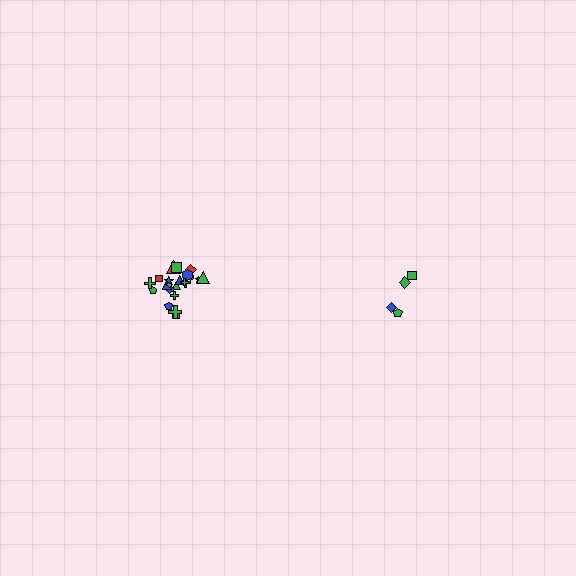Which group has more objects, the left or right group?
The left group.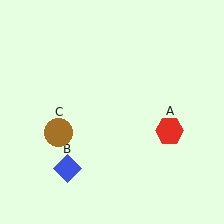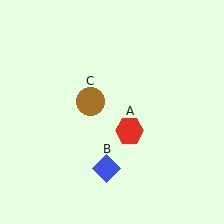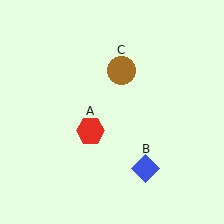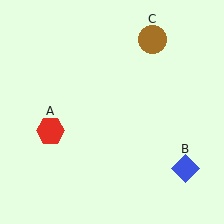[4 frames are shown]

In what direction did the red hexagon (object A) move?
The red hexagon (object A) moved left.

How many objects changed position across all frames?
3 objects changed position: red hexagon (object A), blue diamond (object B), brown circle (object C).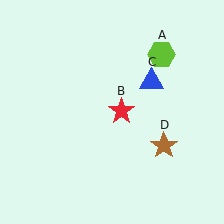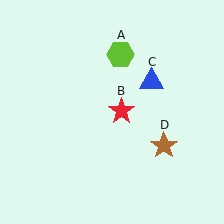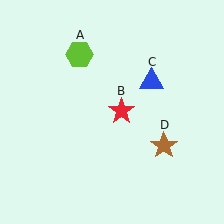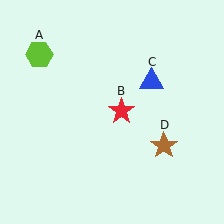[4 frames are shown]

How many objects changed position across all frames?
1 object changed position: lime hexagon (object A).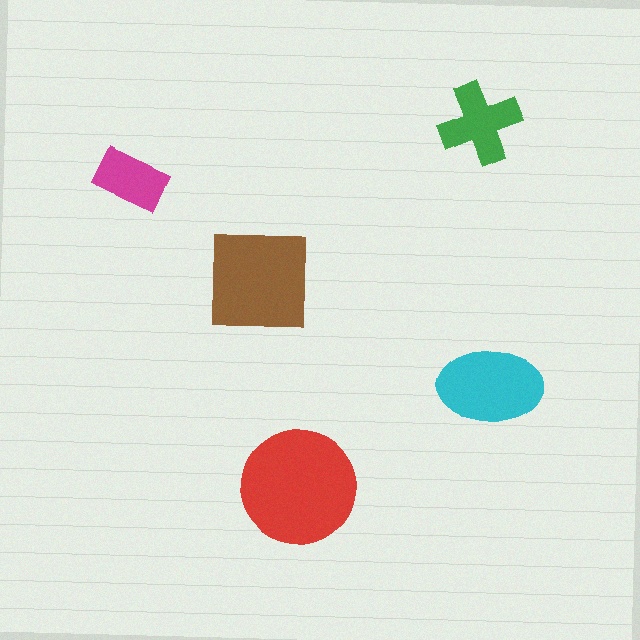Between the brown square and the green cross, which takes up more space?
The brown square.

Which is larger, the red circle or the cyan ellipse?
The red circle.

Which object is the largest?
The red circle.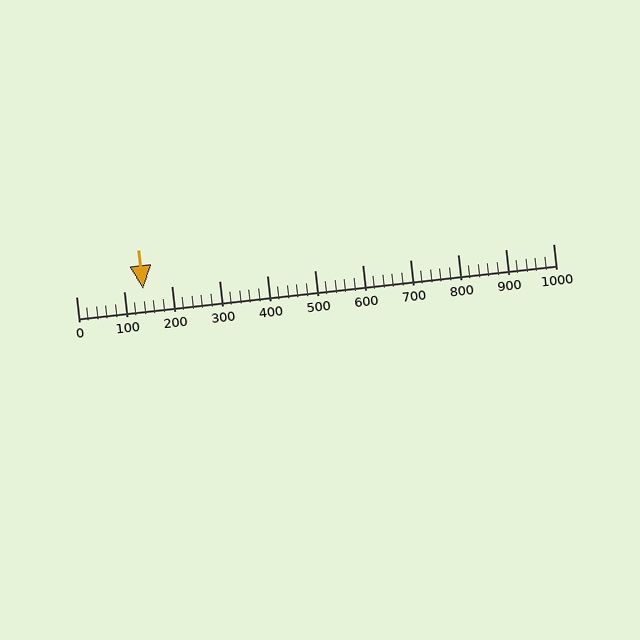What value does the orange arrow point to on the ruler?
The orange arrow points to approximately 141.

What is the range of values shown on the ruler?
The ruler shows values from 0 to 1000.